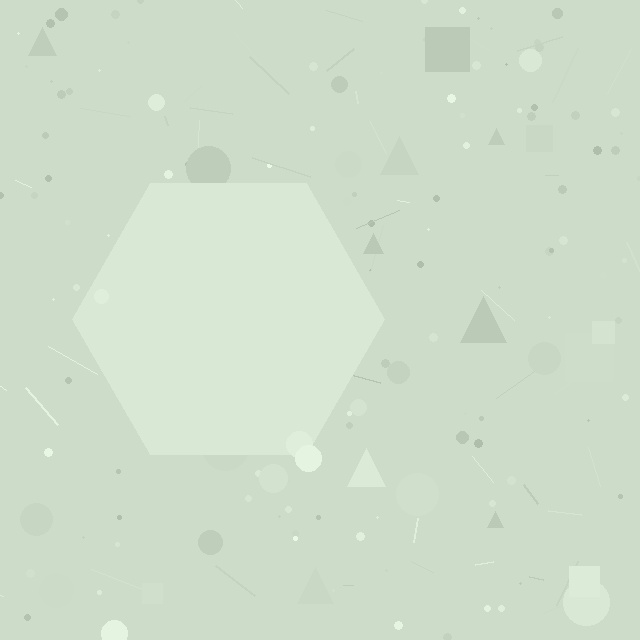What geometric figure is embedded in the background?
A hexagon is embedded in the background.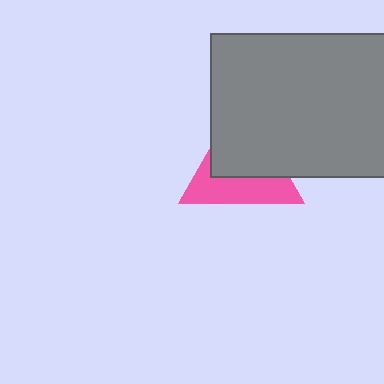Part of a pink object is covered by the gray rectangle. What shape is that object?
It is a triangle.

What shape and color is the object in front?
The object in front is a gray rectangle.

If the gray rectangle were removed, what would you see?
You would see the complete pink triangle.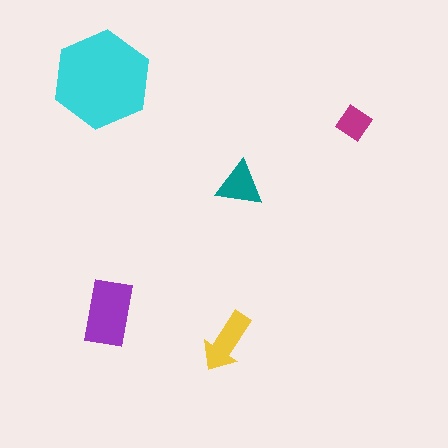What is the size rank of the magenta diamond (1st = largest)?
5th.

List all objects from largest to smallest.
The cyan hexagon, the purple rectangle, the yellow arrow, the teal triangle, the magenta diamond.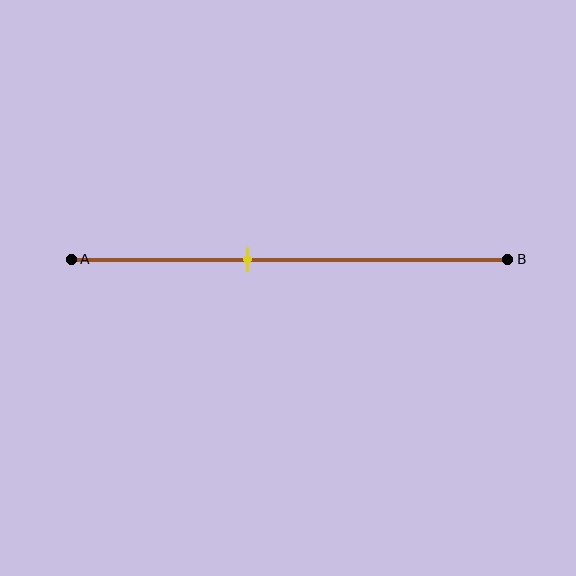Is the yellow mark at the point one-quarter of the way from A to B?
No, the mark is at about 40% from A, not at the 25% one-quarter point.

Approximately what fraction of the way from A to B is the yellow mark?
The yellow mark is approximately 40% of the way from A to B.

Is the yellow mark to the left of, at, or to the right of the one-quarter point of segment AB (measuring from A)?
The yellow mark is to the right of the one-quarter point of segment AB.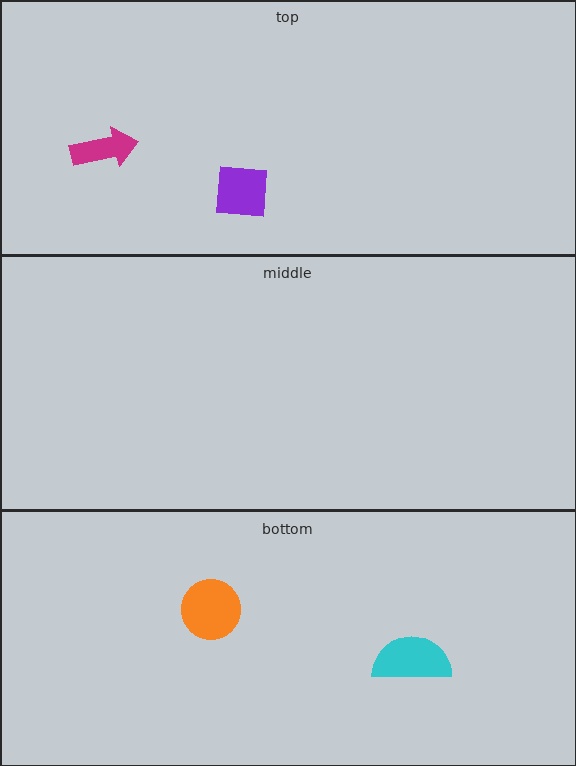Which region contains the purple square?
The top region.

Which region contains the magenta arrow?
The top region.